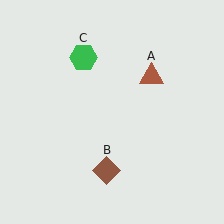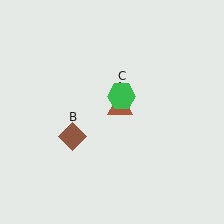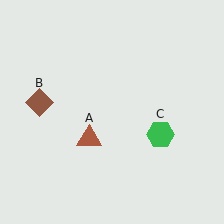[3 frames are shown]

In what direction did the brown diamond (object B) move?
The brown diamond (object B) moved up and to the left.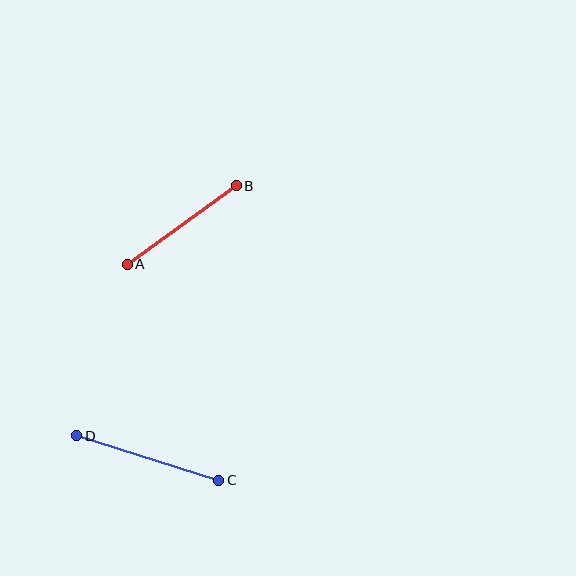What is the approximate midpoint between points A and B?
The midpoint is at approximately (182, 225) pixels.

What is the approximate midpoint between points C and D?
The midpoint is at approximately (148, 458) pixels.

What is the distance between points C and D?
The distance is approximately 149 pixels.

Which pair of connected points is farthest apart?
Points C and D are farthest apart.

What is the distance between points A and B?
The distance is approximately 134 pixels.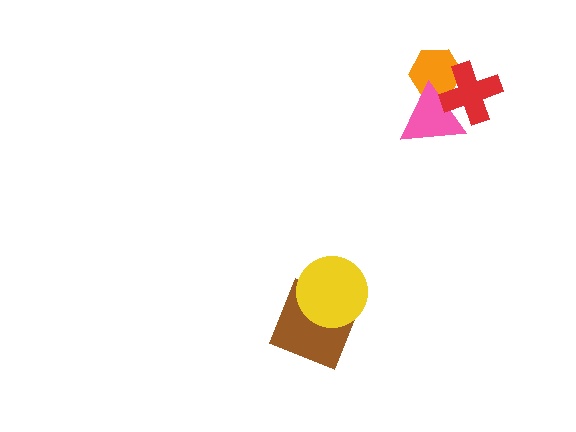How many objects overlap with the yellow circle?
1 object overlaps with the yellow circle.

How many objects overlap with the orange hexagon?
2 objects overlap with the orange hexagon.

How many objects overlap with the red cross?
2 objects overlap with the red cross.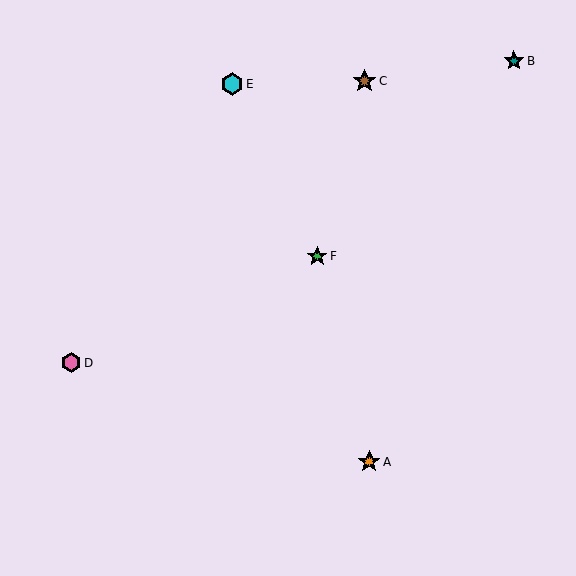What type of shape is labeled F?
Shape F is a green star.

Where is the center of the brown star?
The center of the brown star is at (365, 81).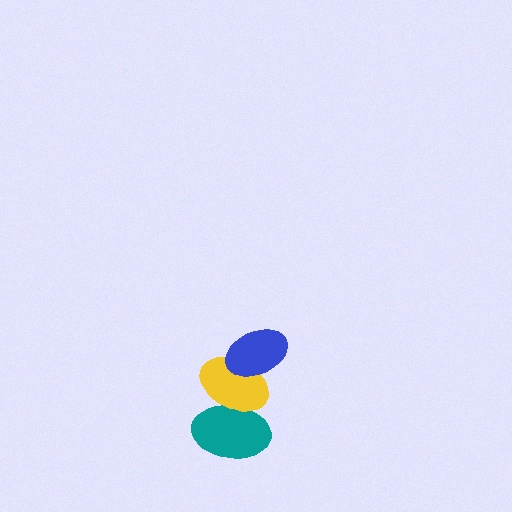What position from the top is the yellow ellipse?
The yellow ellipse is 2nd from the top.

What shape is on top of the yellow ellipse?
The blue ellipse is on top of the yellow ellipse.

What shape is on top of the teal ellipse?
The yellow ellipse is on top of the teal ellipse.